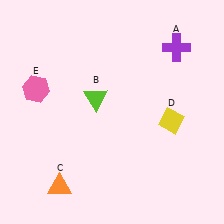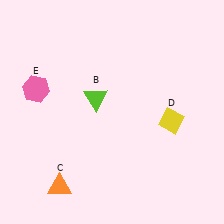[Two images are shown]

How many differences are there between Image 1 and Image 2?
There is 1 difference between the two images.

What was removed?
The purple cross (A) was removed in Image 2.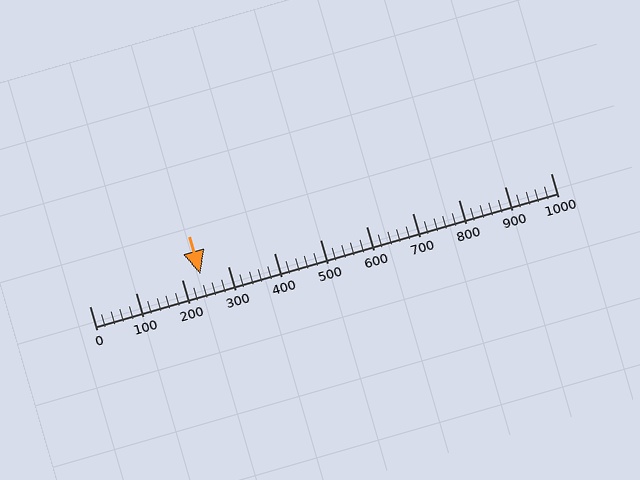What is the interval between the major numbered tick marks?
The major tick marks are spaced 100 units apart.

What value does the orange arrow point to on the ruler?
The orange arrow points to approximately 240.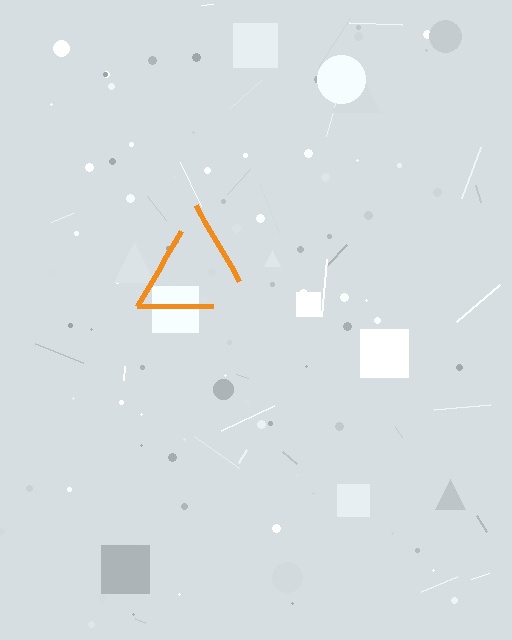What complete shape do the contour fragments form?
The contour fragments form a triangle.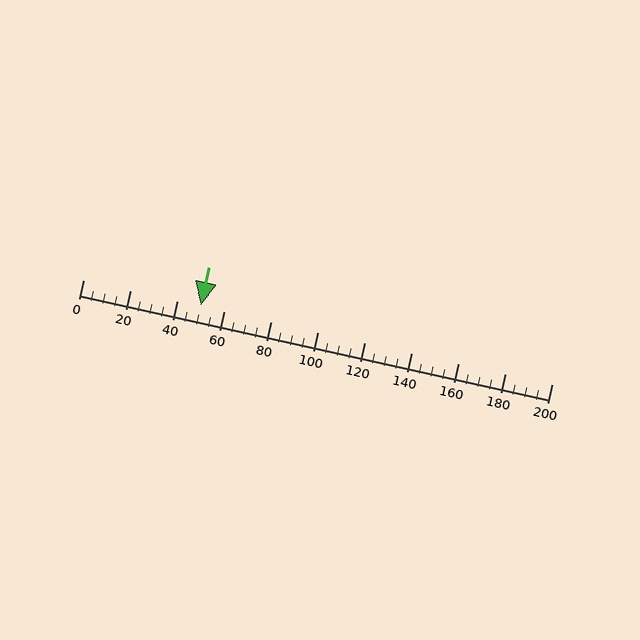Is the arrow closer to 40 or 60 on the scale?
The arrow is closer to 60.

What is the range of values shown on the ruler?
The ruler shows values from 0 to 200.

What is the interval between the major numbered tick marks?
The major tick marks are spaced 20 units apart.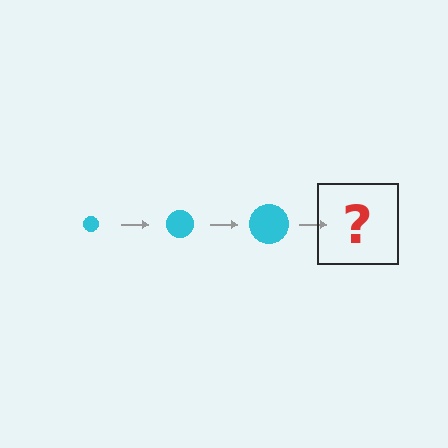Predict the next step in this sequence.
The next step is a cyan circle, larger than the previous one.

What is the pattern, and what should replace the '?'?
The pattern is that the circle gets progressively larger each step. The '?' should be a cyan circle, larger than the previous one.